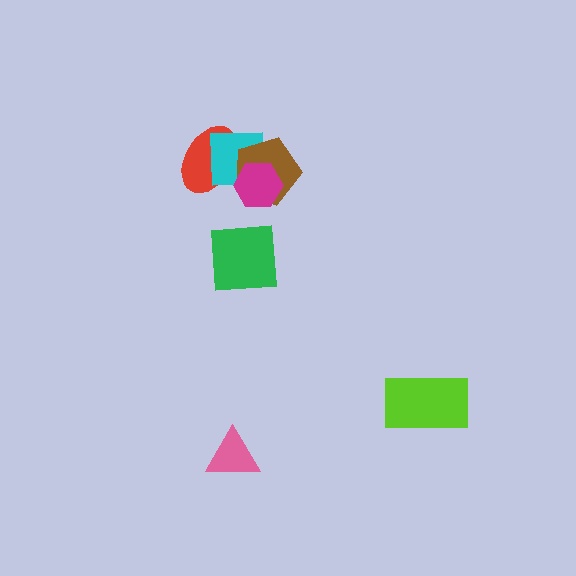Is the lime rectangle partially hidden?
No, no other shape covers it.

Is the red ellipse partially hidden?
Yes, it is partially covered by another shape.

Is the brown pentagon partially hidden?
Yes, it is partially covered by another shape.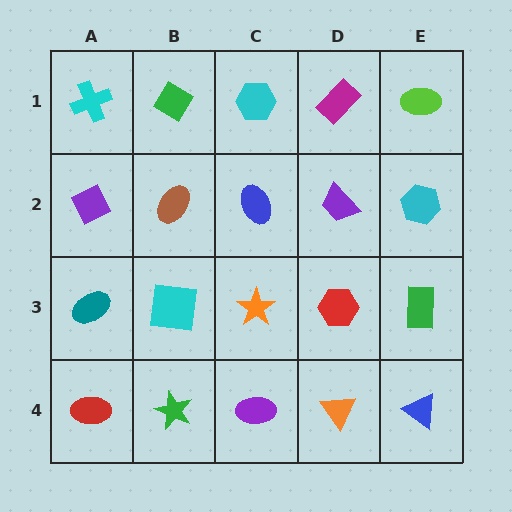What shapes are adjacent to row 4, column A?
A teal ellipse (row 3, column A), a green star (row 4, column B).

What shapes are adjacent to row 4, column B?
A cyan square (row 3, column B), a red ellipse (row 4, column A), a purple ellipse (row 4, column C).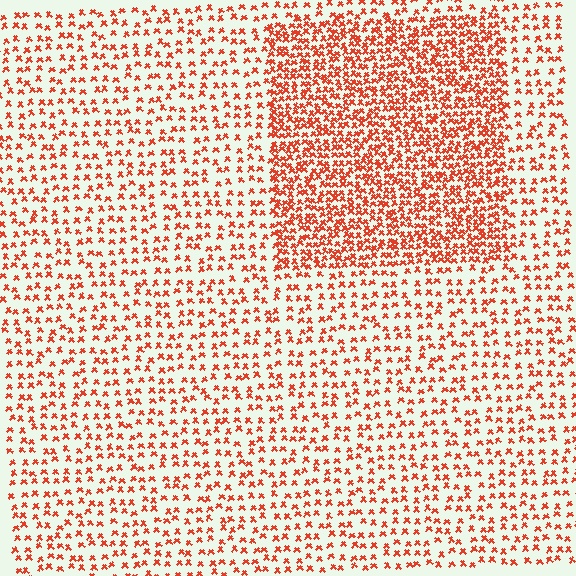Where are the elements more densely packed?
The elements are more densely packed inside the rectangle boundary.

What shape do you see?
I see a rectangle.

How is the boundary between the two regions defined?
The boundary is defined by a change in element density (approximately 2.2x ratio). All elements are the same color, size, and shape.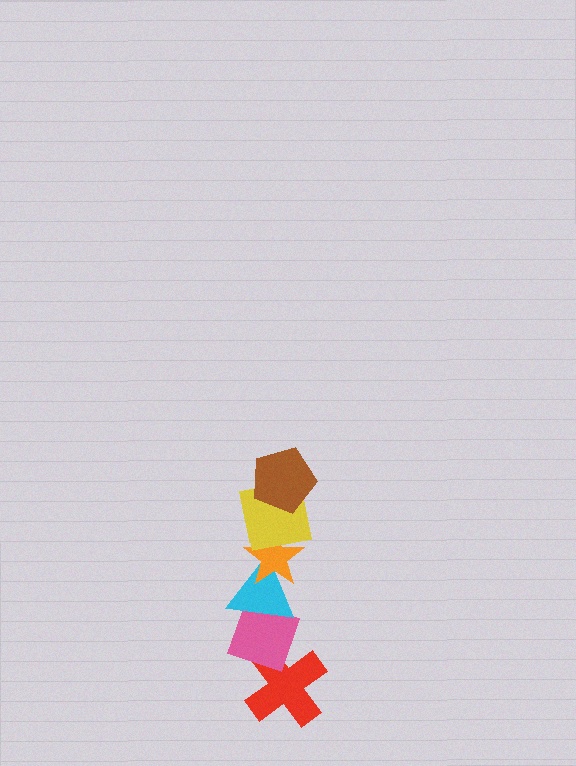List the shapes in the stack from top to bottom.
From top to bottom: the brown pentagon, the yellow square, the orange star, the cyan triangle, the pink diamond, the red cross.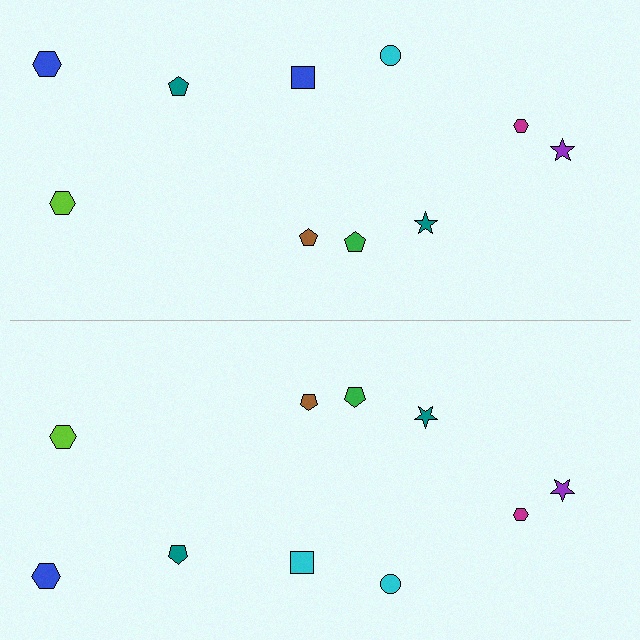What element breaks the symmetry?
The cyan square on the bottom side breaks the symmetry — its mirror counterpart is blue.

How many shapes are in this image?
There are 20 shapes in this image.